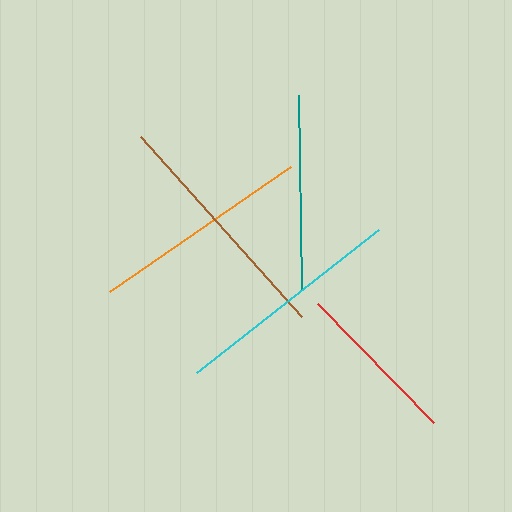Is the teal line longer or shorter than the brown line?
The brown line is longer than the teal line.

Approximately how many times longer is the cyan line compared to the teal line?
The cyan line is approximately 1.2 times the length of the teal line.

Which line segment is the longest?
The brown line is the longest at approximately 241 pixels.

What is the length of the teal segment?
The teal segment is approximately 195 pixels long.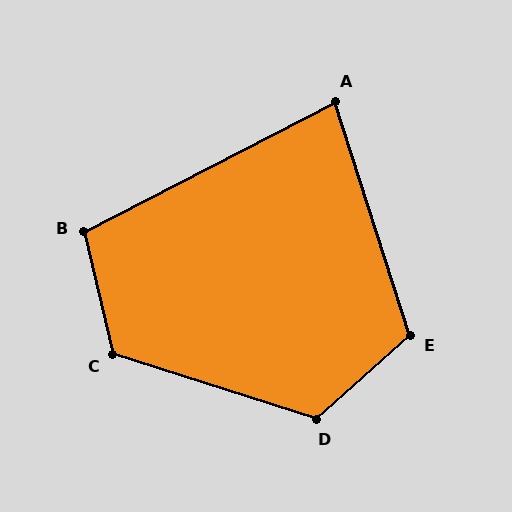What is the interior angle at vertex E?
Approximately 114 degrees (obtuse).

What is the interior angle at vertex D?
Approximately 121 degrees (obtuse).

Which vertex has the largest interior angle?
C, at approximately 121 degrees.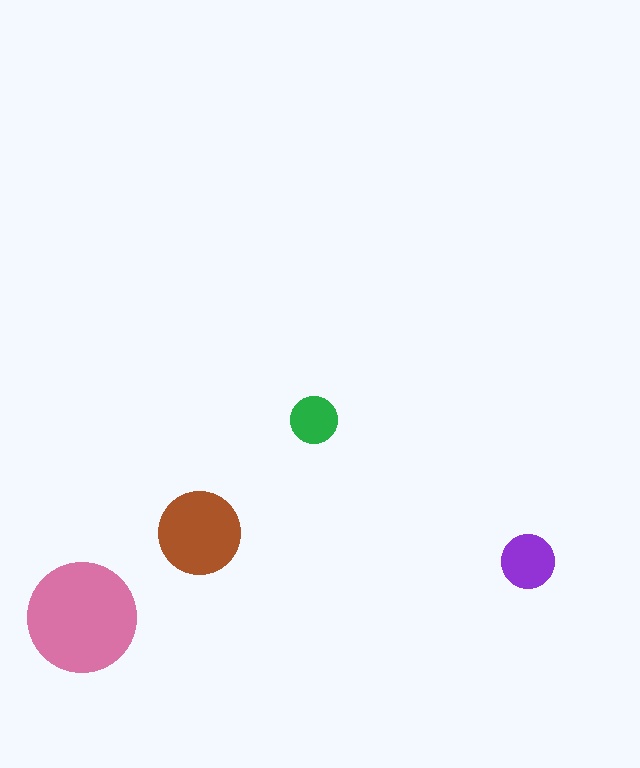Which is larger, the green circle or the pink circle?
The pink one.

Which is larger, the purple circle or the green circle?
The purple one.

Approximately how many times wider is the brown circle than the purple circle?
About 1.5 times wider.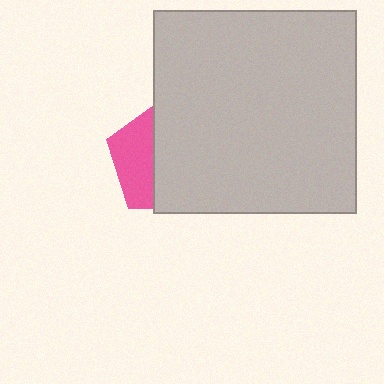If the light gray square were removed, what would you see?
You would see the complete pink pentagon.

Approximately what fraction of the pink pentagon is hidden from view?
Roughly 63% of the pink pentagon is hidden behind the light gray square.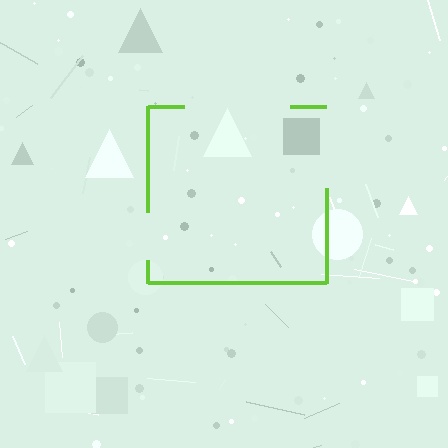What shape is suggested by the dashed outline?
The dashed outline suggests a square.